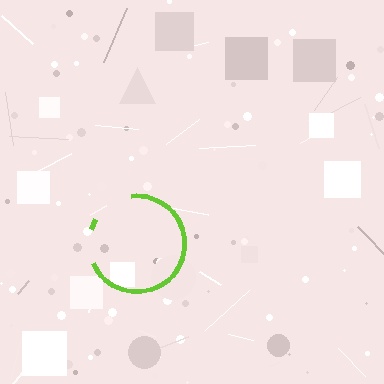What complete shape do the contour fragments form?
The contour fragments form a circle.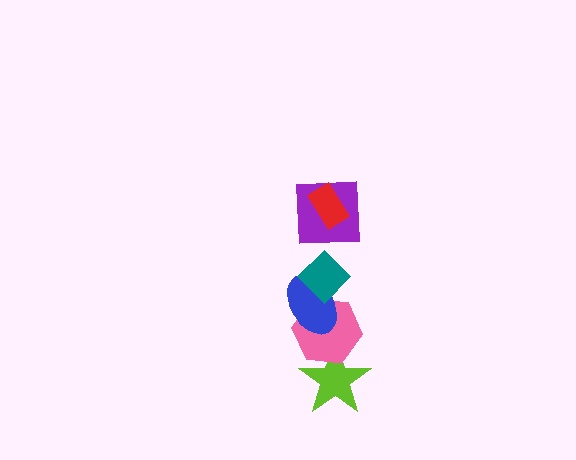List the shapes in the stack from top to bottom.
From top to bottom: the red rectangle, the purple square, the teal diamond, the blue ellipse, the pink hexagon, the lime star.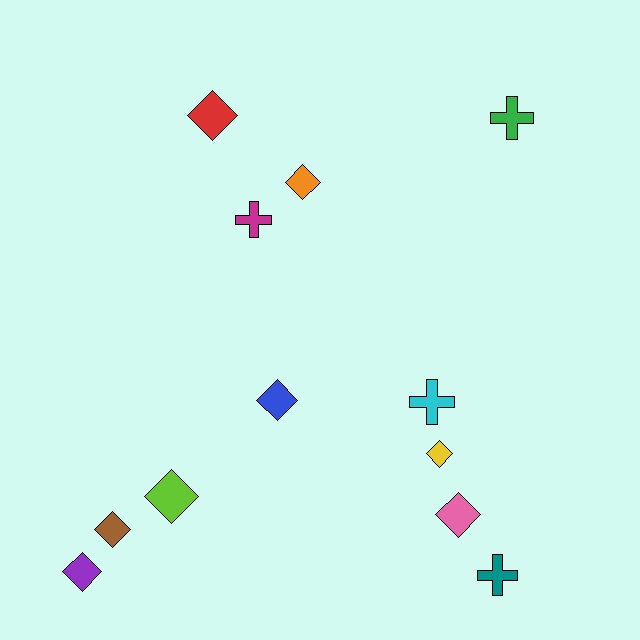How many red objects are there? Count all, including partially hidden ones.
There is 1 red object.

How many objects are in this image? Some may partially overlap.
There are 12 objects.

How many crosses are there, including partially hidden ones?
There are 4 crosses.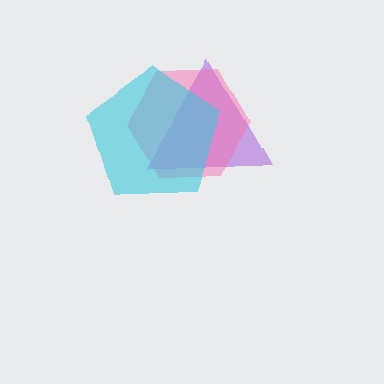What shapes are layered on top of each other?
The layered shapes are: a purple triangle, a pink hexagon, a cyan pentagon.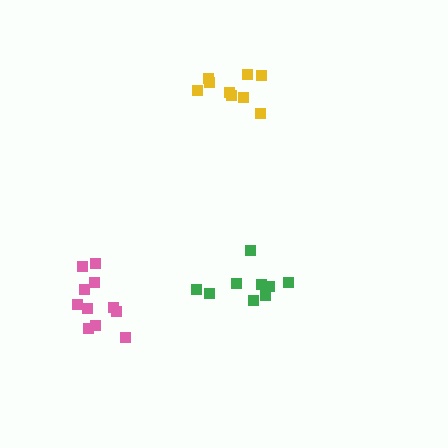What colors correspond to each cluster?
The clusters are colored: yellow, green, pink.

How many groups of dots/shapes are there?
There are 3 groups.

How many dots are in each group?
Group 1: 9 dots, Group 2: 9 dots, Group 3: 11 dots (29 total).